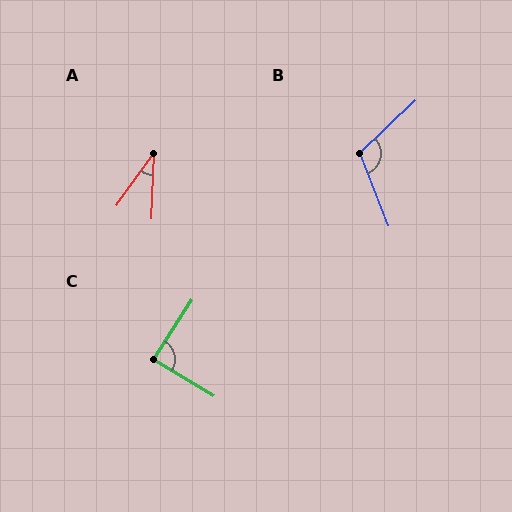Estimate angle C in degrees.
Approximately 88 degrees.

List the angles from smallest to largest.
A (34°), C (88°), B (112°).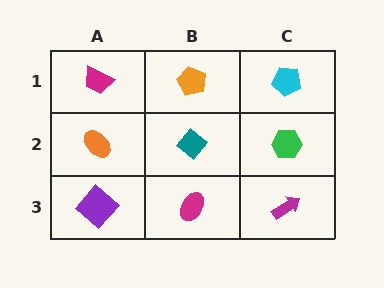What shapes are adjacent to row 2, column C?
A cyan pentagon (row 1, column C), a magenta arrow (row 3, column C), a teal diamond (row 2, column B).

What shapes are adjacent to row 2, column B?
An orange pentagon (row 1, column B), a magenta ellipse (row 3, column B), an orange ellipse (row 2, column A), a green hexagon (row 2, column C).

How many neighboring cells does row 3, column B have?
3.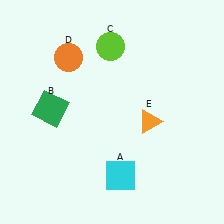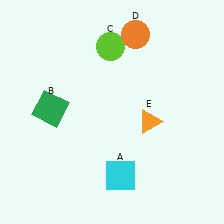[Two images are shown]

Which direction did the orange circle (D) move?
The orange circle (D) moved right.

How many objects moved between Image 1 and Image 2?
1 object moved between the two images.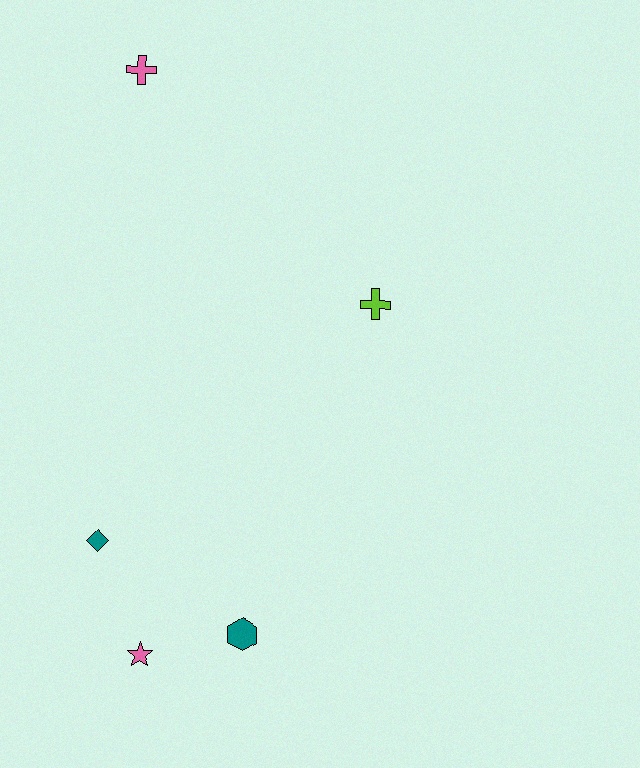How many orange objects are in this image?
There are no orange objects.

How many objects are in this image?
There are 5 objects.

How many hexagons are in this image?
There is 1 hexagon.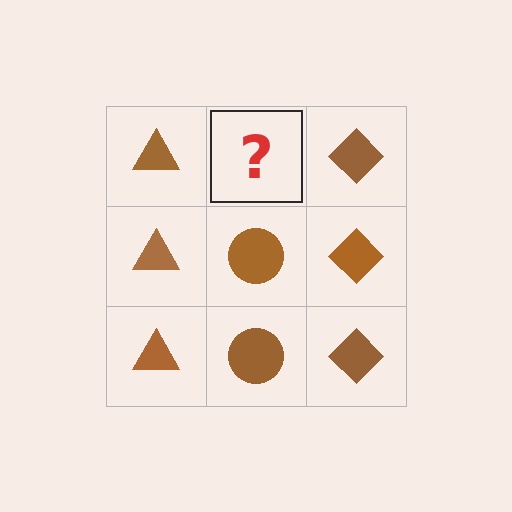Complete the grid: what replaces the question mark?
The question mark should be replaced with a brown circle.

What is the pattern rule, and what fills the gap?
The rule is that each column has a consistent shape. The gap should be filled with a brown circle.